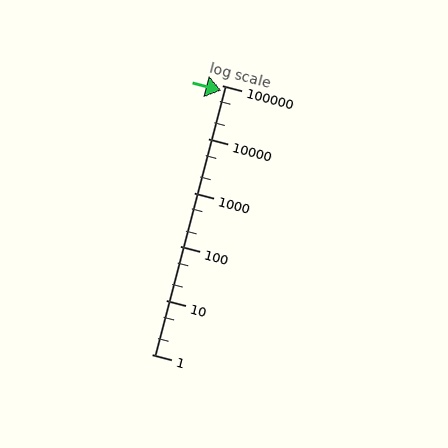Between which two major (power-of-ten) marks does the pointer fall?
The pointer is between 10000 and 100000.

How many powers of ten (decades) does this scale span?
The scale spans 5 decades, from 1 to 100000.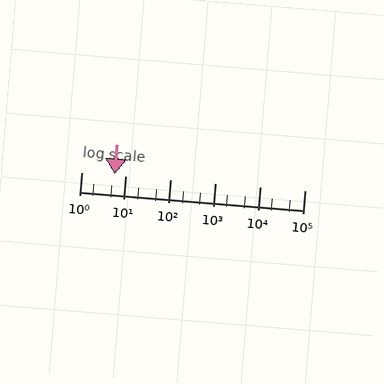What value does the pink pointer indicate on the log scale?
The pointer indicates approximately 5.7.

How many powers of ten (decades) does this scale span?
The scale spans 5 decades, from 1 to 100000.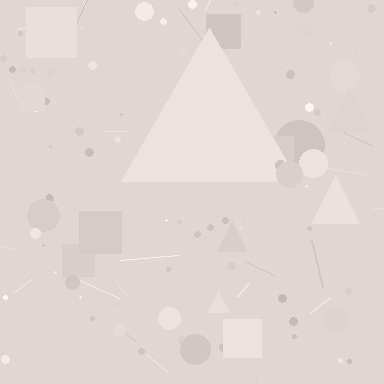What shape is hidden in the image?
A triangle is hidden in the image.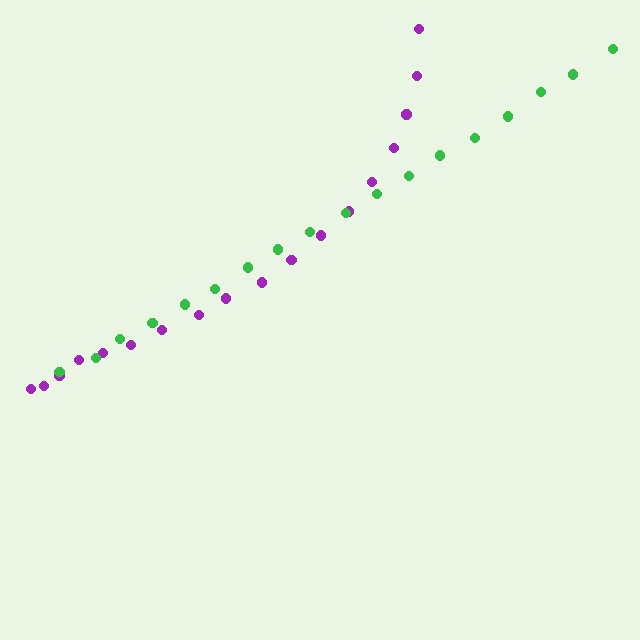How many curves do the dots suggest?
There are 2 distinct paths.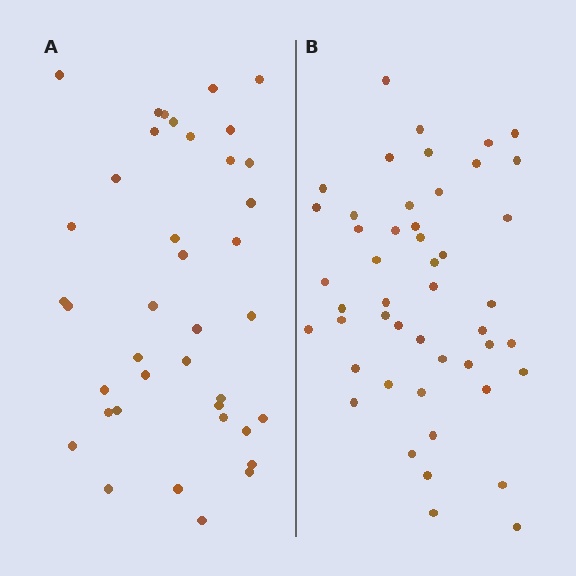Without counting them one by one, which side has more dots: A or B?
Region B (the right region) has more dots.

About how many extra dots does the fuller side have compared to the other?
Region B has roughly 8 or so more dots than region A.